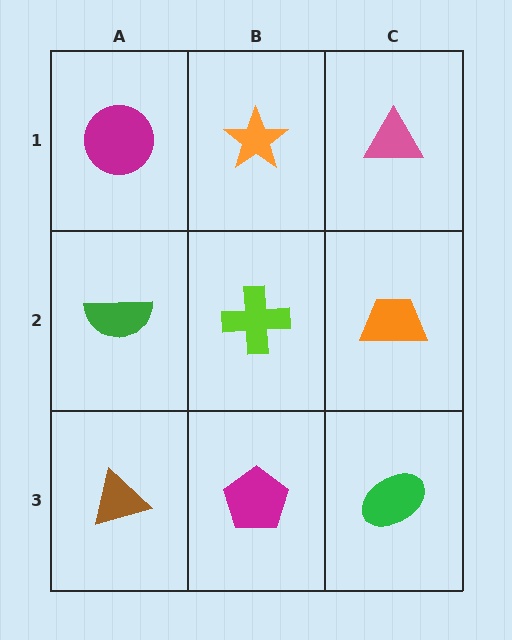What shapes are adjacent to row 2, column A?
A magenta circle (row 1, column A), a brown triangle (row 3, column A), a lime cross (row 2, column B).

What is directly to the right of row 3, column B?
A green ellipse.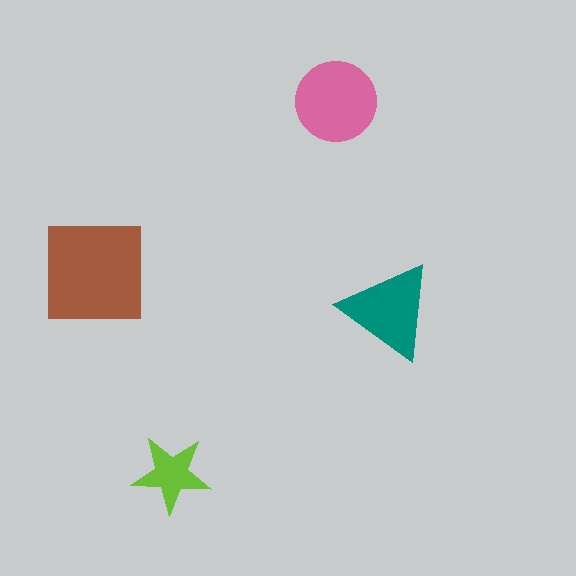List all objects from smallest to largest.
The lime star, the teal triangle, the pink circle, the brown square.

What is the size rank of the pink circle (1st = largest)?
2nd.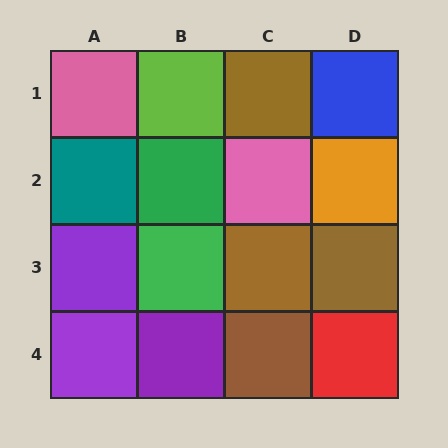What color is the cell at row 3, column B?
Green.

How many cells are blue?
1 cell is blue.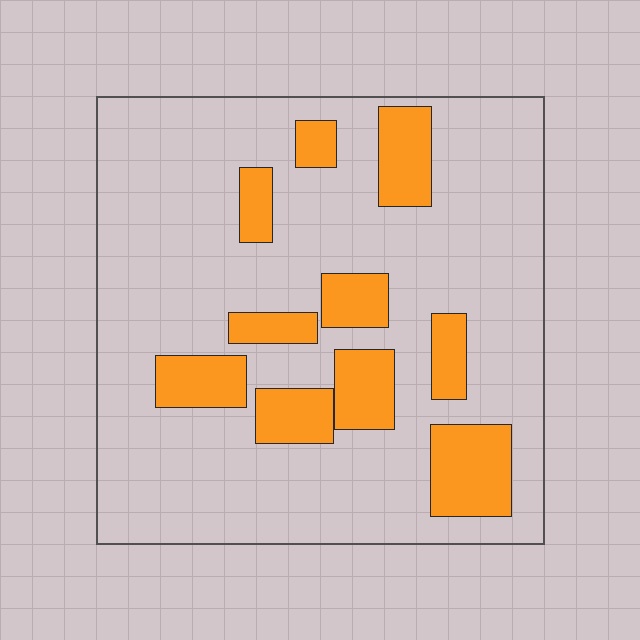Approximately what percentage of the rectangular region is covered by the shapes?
Approximately 20%.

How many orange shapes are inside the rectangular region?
10.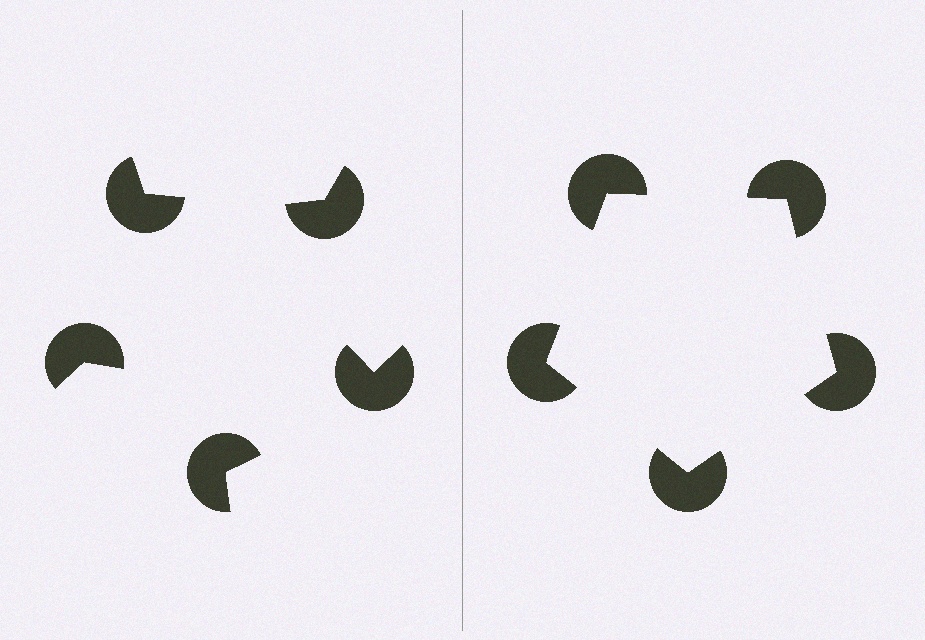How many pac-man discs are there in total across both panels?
10 — 5 on each side.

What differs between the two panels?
The pac-man discs are positioned identically on both sides; only the wedge orientations differ. On the right they align to a pentagon; on the left they are misaligned.